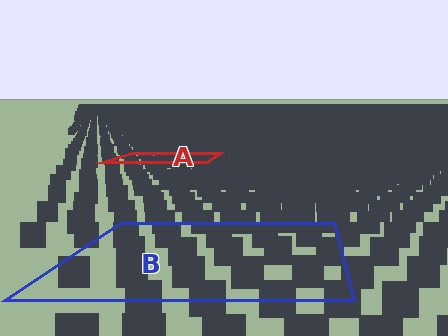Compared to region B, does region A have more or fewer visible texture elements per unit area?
Region A has more texture elements per unit area — they are packed more densely because it is farther away.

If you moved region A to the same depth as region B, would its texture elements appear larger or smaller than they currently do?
They would appear larger. At a closer depth, the same texture elements are projected at a bigger on-screen size.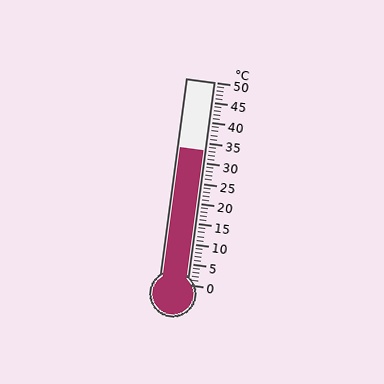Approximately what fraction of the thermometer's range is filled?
The thermometer is filled to approximately 65% of its range.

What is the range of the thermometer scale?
The thermometer scale ranges from 0°C to 50°C.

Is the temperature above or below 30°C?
The temperature is above 30°C.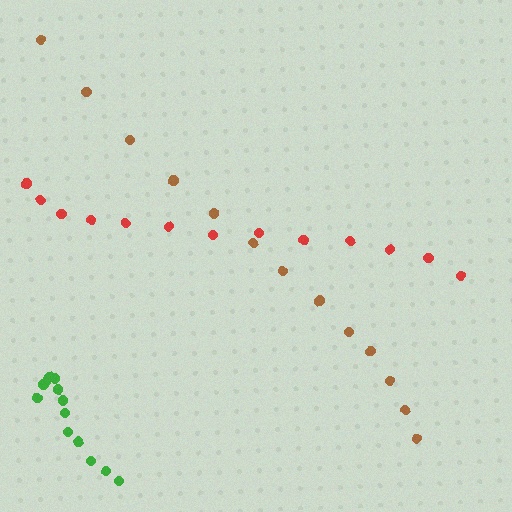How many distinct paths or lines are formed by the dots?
There are 3 distinct paths.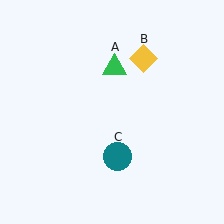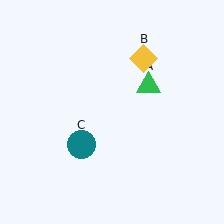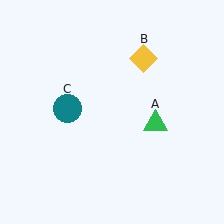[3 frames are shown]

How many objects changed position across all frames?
2 objects changed position: green triangle (object A), teal circle (object C).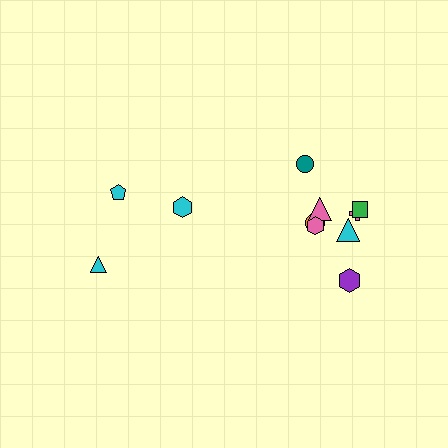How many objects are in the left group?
There are 3 objects.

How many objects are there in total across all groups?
There are 11 objects.